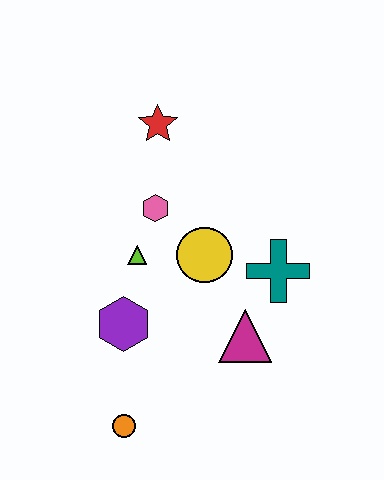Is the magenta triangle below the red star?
Yes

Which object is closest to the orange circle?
The purple hexagon is closest to the orange circle.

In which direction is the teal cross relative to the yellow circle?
The teal cross is to the right of the yellow circle.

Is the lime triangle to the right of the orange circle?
Yes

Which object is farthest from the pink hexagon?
The orange circle is farthest from the pink hexagon.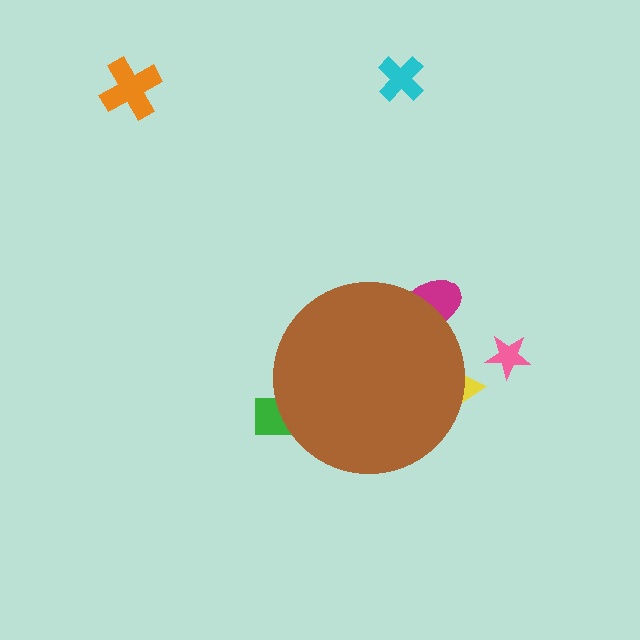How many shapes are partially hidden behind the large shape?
3 shapes are partially hidden.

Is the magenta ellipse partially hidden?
Yes, the magenta ellipse is partially hidden behind the brown circle.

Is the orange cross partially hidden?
No, the orange cross is fully visible.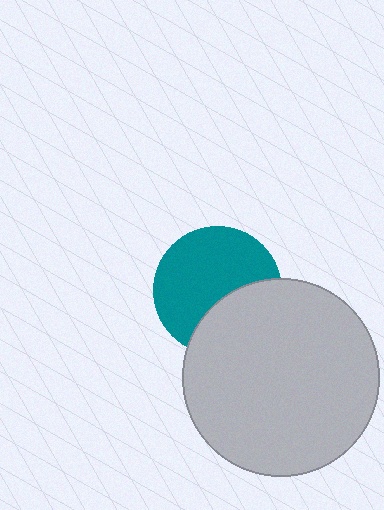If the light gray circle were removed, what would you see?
You would see the complete teal circle.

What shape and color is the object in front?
The object in front is a light gray circle.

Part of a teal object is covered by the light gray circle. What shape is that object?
It is a circle.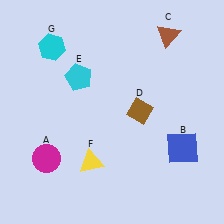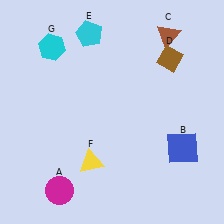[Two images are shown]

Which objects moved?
The objects that moved are: the magenta circle (A), the brown diamond (D), the cyan pentagon (E).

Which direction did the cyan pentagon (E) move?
The cyan pentagon (E) moved up.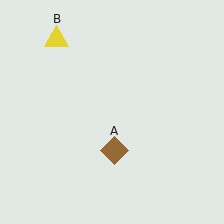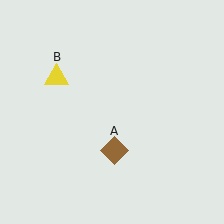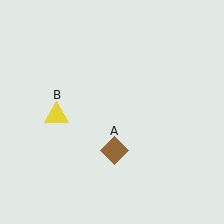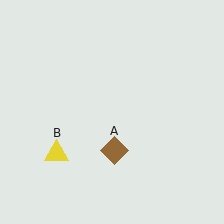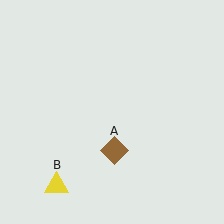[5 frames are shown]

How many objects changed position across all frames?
1 object changed position: yellow triangle (object B).